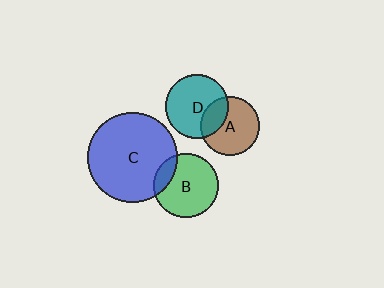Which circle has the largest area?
Circle C (blue).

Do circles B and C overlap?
Yes.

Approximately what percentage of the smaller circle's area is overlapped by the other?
Approximately 15%.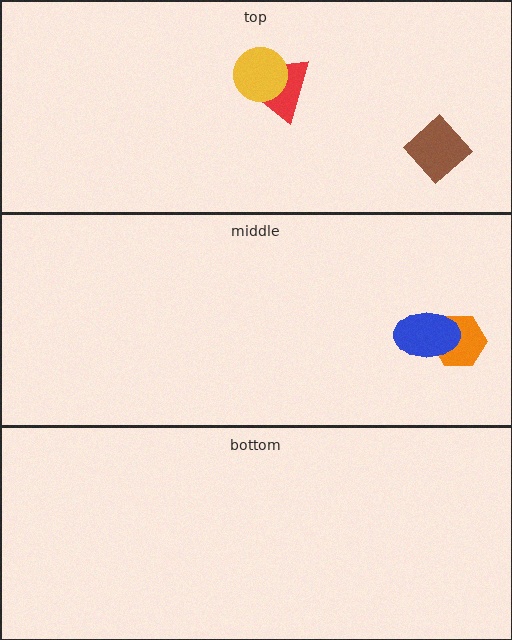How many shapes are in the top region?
3.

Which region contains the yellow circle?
The top region.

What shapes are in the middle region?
The orange hexagon, the blue ellipse.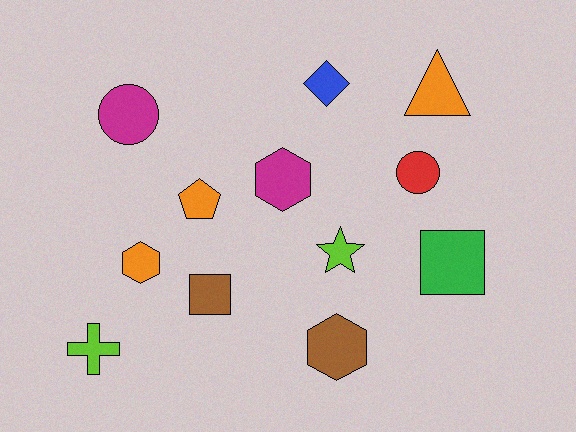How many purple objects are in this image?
There are no purple objects.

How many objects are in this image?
There are 12 objects.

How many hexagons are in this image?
There are 3 hexagons.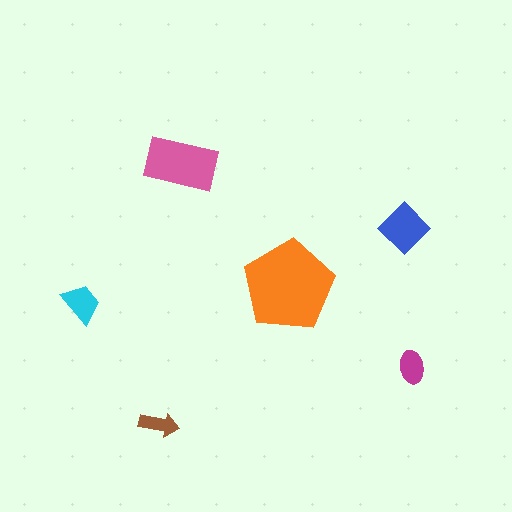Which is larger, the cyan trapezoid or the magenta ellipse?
The cyan trapezoid.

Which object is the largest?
The orange pentagon.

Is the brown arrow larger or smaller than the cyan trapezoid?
Smaller.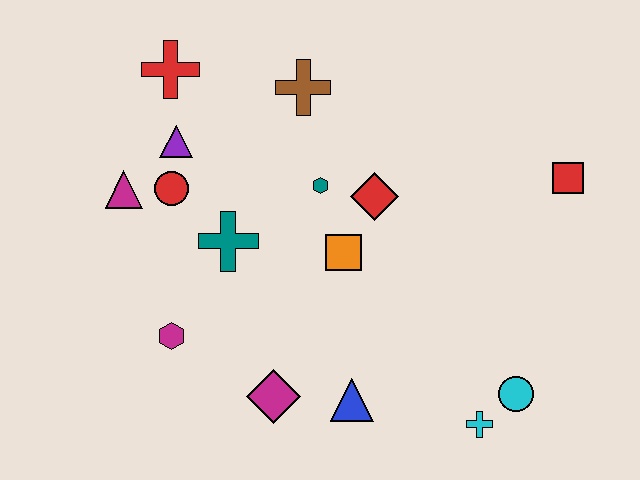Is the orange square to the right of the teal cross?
Yes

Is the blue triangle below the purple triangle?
Yes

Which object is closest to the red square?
The red diamond is closest to the red square.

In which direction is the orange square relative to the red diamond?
The orange square is below the red diamond.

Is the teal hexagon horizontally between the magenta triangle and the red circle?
No